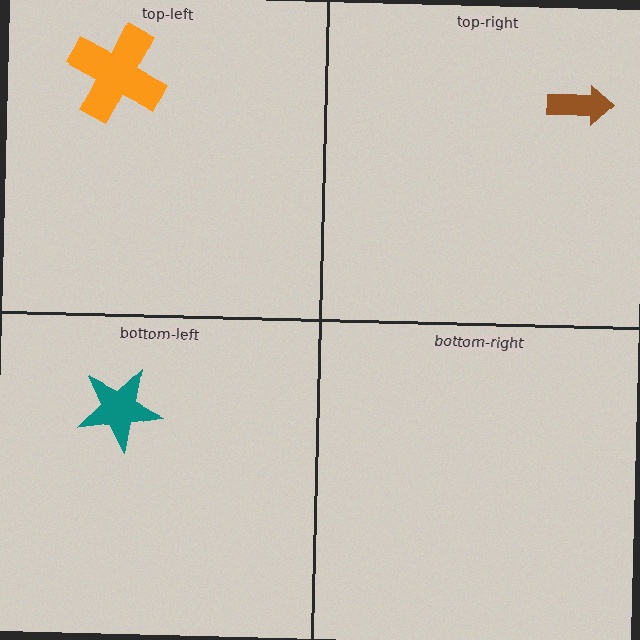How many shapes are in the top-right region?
1.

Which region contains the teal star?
The bottom-left region.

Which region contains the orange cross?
The top-left region.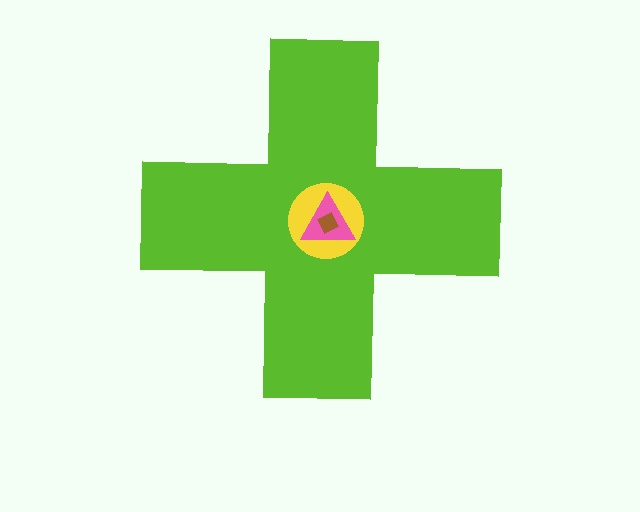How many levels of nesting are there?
4.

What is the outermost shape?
The lime cross.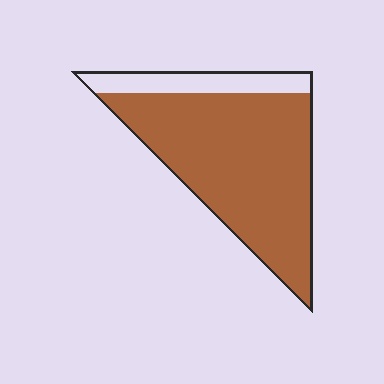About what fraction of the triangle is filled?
About five sixths (5/6).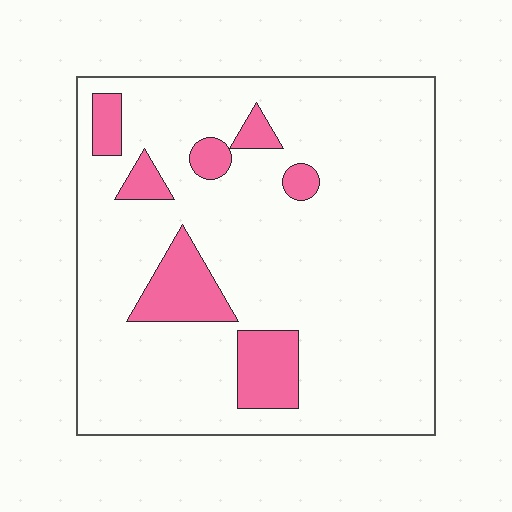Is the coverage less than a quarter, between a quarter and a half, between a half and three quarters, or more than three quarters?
Less than a quarter.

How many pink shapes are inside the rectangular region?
7.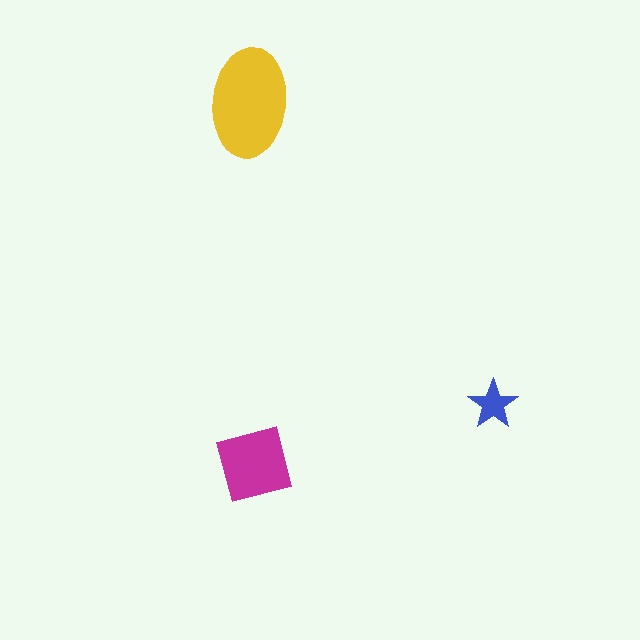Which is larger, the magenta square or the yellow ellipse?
The yellow ellipse.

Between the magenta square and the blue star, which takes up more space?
The magenta square.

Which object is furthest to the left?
The yellow ellipse is leftmost.